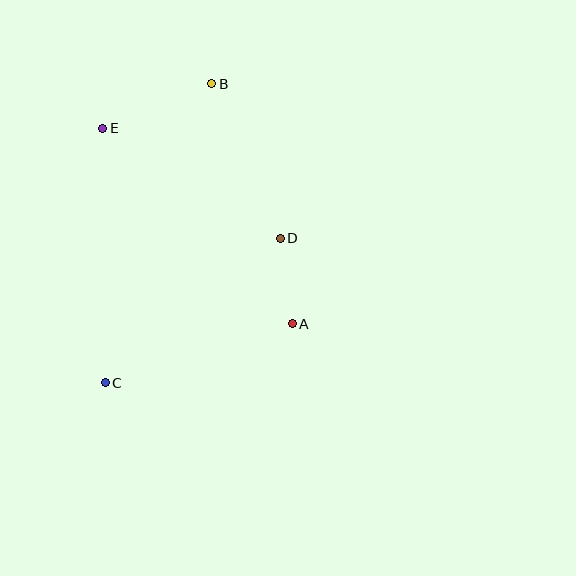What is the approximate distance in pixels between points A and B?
The distance between A and B is approximately 253 pixels.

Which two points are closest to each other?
Points A and D are closest to each other.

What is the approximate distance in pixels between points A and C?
The distance between A and C is approximately 196 pixels.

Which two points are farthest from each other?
Points B and C are farthest from each other.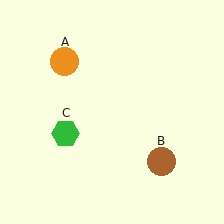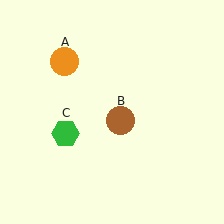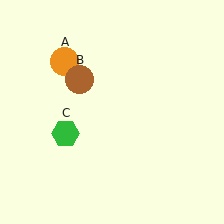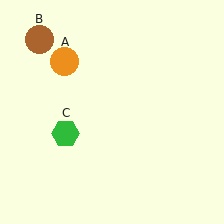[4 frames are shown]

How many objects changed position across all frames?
1 object changed position: brown circle (object B).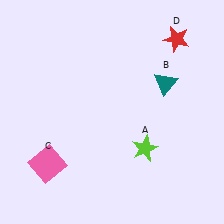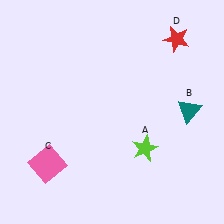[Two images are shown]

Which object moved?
The teal triangle (B) moved down.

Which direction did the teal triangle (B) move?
The teal triangle (B) moved down.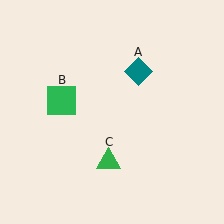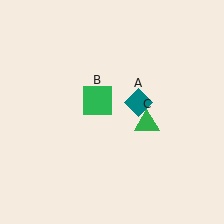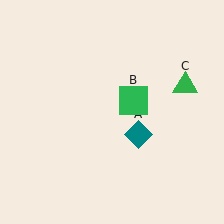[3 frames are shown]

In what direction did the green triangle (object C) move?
The green triangle (object C) moved up and to the right.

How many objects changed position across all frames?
3 objects changed position: teal diamond (object A), green square (object B), green triangle (object C).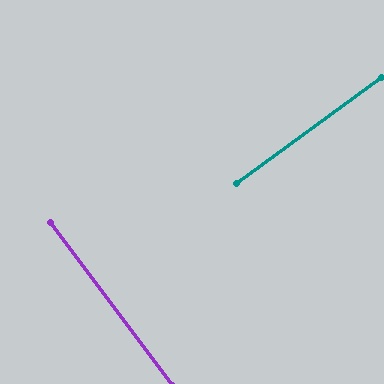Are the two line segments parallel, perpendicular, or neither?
Perpendicular — they meet at approximately 89°.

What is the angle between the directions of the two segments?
Approximately 89 degrees.